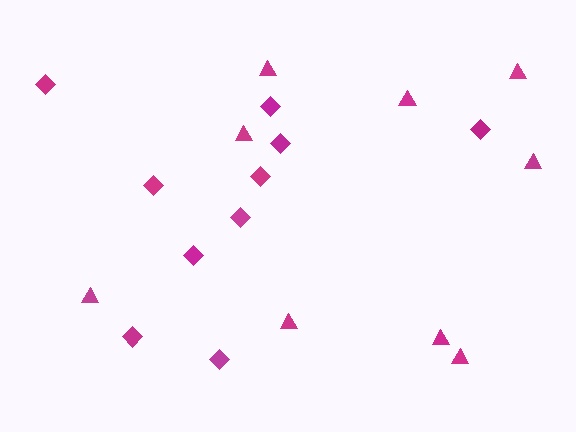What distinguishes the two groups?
There are 2 groups: one group of diamonds (10) and one group of triangles (9).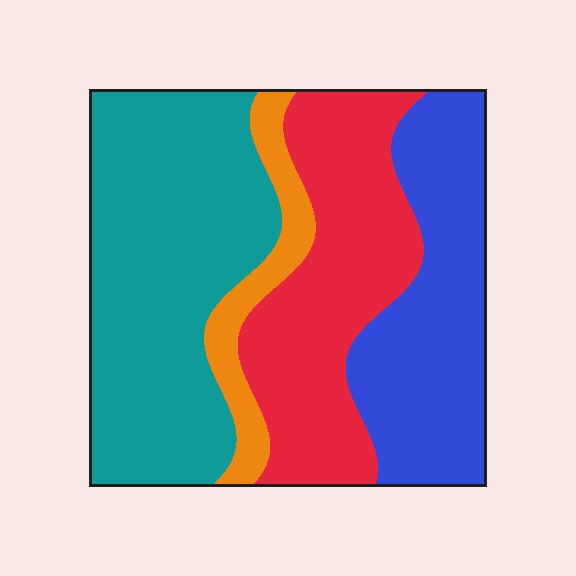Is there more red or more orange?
Red.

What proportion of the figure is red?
Red covers 28% of the figure.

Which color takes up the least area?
Orange, at roughly 10%.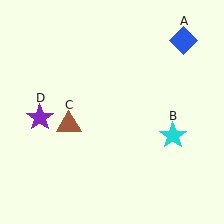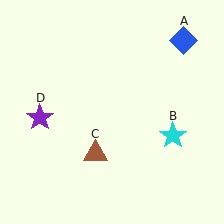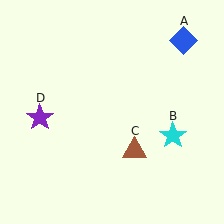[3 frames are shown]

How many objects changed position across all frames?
1 object changed position: brown triangle (object C).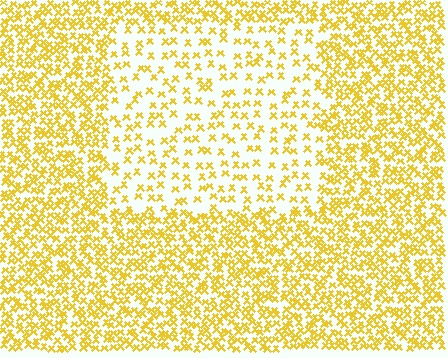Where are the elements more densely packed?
The elements are more densely packed outside the rectangle boundary.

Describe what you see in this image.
The image contains small yellow elements arranged at two different densities. A rectangle-shaped region is visible where the elements are less densely packed than the surrounding area.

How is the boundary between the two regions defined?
The boundary is defined by a change in element density (approximately 2.4x ratio). All elements are the same color, size, and shape.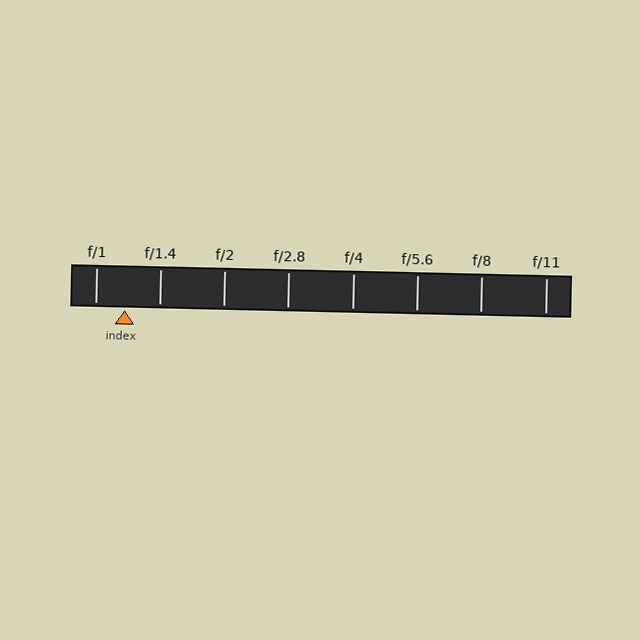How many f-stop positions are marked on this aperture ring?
There are 8 f-stop positions marked.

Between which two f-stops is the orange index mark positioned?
The index mark is between f/1 and f/1.4.